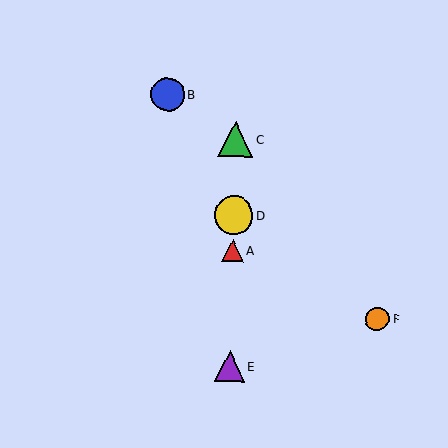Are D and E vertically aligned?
Yes, both are at x≈234.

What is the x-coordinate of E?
Object E is at x≈230.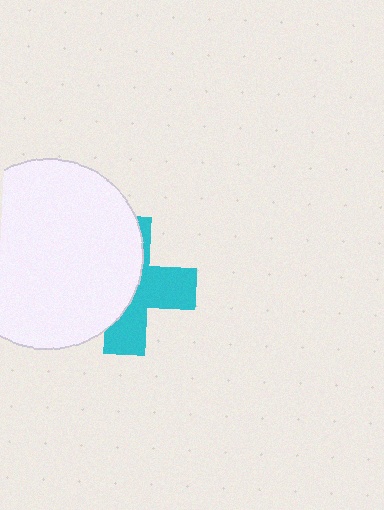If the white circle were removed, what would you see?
You would see the complete cyan cross.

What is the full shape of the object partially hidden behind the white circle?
The partially hidden object is a cyan cross.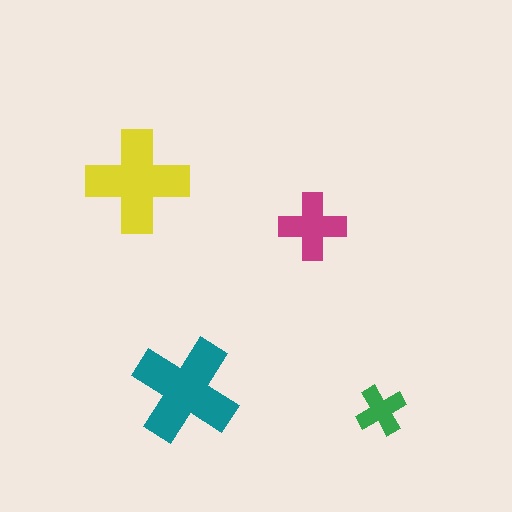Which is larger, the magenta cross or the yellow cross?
The yellow one.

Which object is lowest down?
The green cross is bottommost.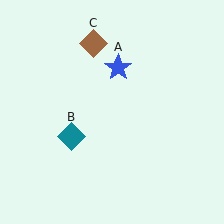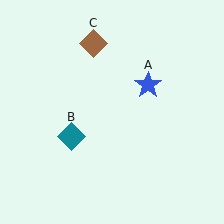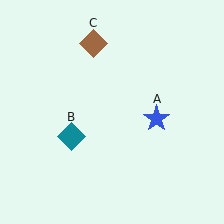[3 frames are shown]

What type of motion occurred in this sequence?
The blue star (object A) rotated clockwise around the center of the scene.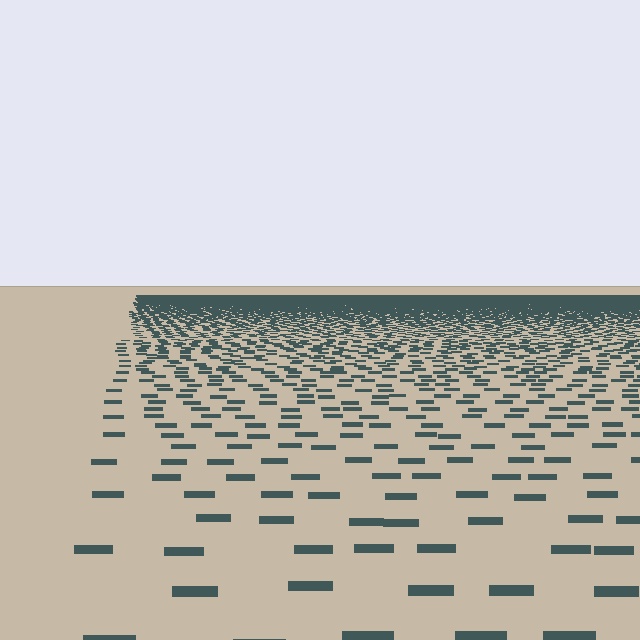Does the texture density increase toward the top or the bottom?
Density increases toward the top.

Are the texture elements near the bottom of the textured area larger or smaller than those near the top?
Larger. Near the bottom, elements are closer to the viewer and appear at a bigger on-screen size.